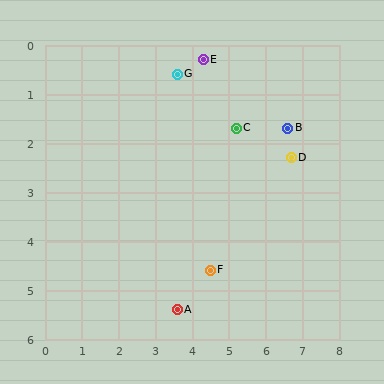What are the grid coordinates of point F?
Point F is at approximately (4.5, 4.6).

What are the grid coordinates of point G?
Point G is at approximately (3.6, 0.6).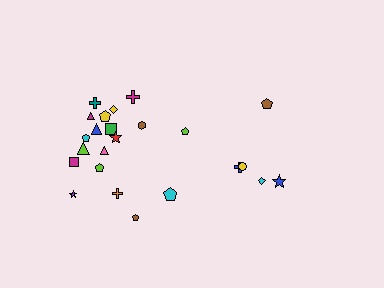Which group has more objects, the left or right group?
The left group.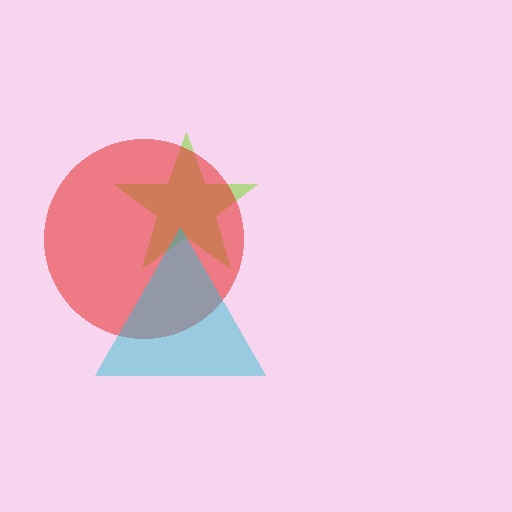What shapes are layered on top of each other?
The layered shapes are: a lime star, a red circle, a cyan triangle.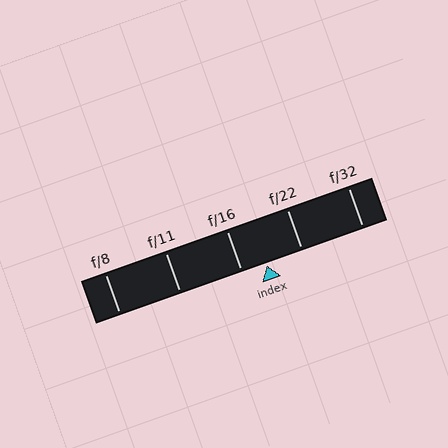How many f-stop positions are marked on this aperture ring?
There are 5 f-stop positions marked.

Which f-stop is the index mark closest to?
The index mark is closest to f/16.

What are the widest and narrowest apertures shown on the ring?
The widest aperture shown is f/8 and the narrowest is f/32.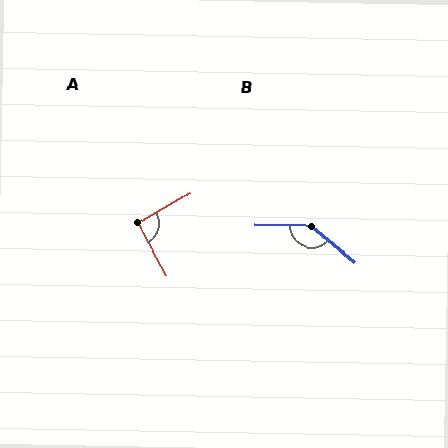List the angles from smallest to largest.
A (91°), B (141°).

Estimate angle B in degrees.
Approximately 141 degrees.